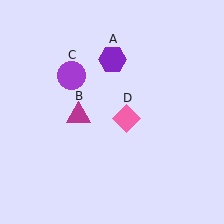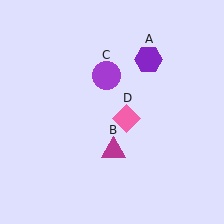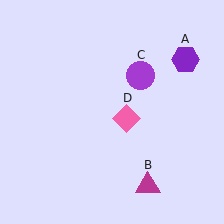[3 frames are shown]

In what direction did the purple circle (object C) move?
The purple circle (object C) moved right.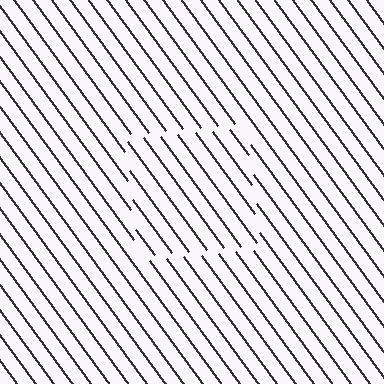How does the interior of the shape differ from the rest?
The interior of the shape contains the same grating, shifted by half a period — the contour is defined by the phase discontinuity where line-ends from the inner and outer gratings abut.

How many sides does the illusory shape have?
4 sides — the line-ends trace a square.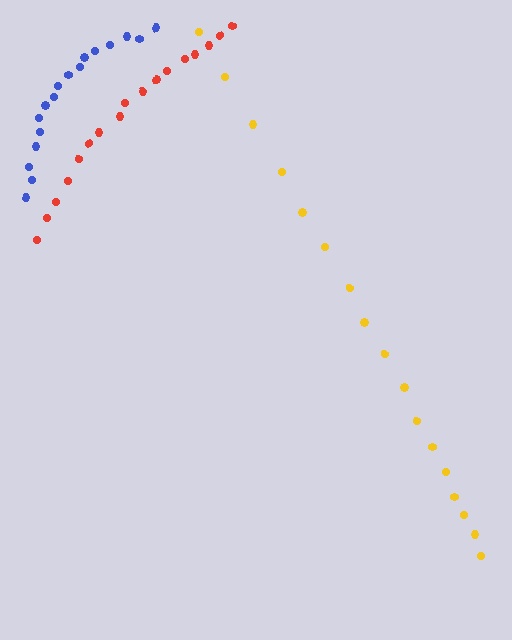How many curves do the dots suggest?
There are 3 distinct paths.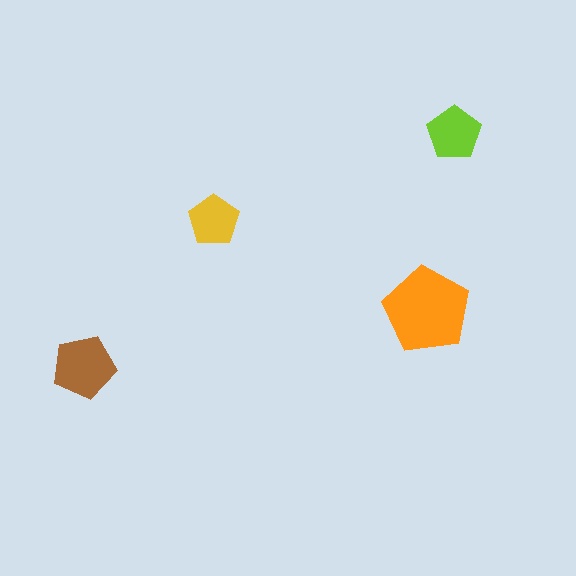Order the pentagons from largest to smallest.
the orange one, the brown one, the lime one, the yellow one.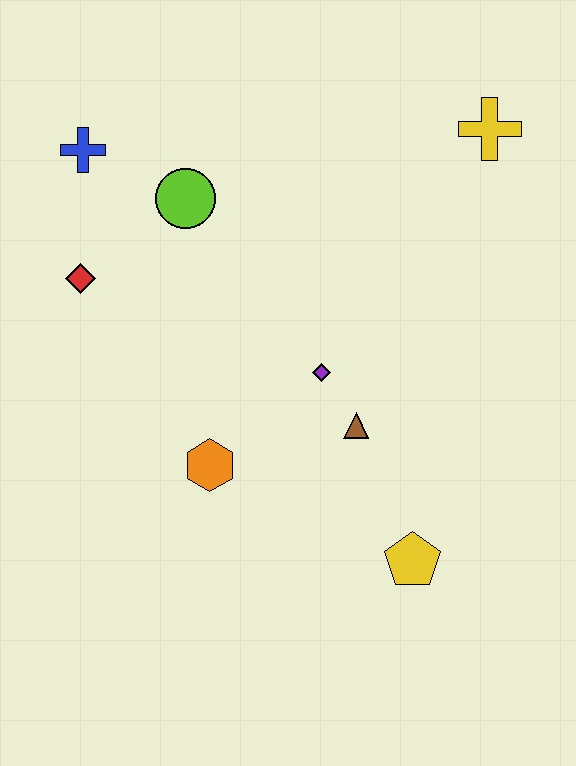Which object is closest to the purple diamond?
The brown triangle is closest to the purple diamond.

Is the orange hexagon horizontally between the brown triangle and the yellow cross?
No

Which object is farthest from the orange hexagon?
The yellow cross is farthest from the orange hexagon.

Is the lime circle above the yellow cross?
No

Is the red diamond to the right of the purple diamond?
No